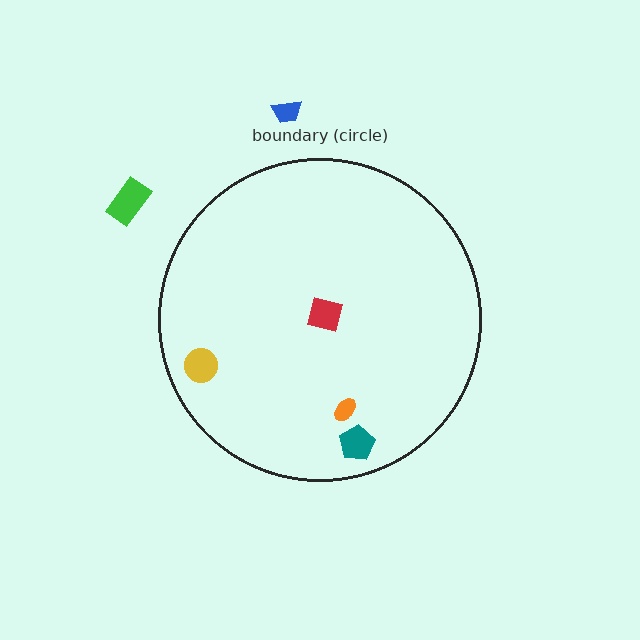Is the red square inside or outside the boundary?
Inside.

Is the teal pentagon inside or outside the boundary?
Inside.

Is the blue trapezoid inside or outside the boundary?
Outside.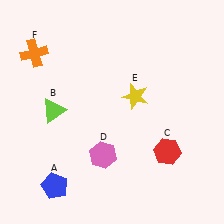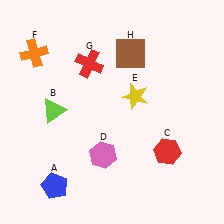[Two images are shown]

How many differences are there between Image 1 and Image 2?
There are 2 differences between the two images.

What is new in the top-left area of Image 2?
A red cross (G) was added in the top-left area of Image 2.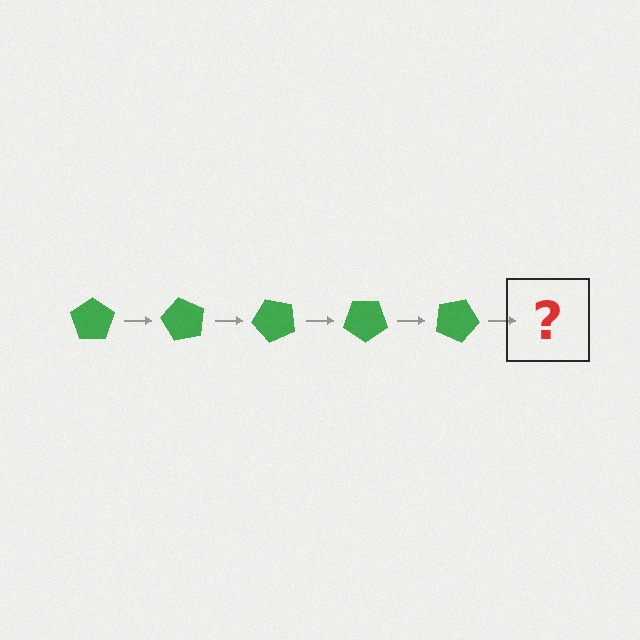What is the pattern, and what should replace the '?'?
The pattern is that the pentagon rotates 60 degrees each step. The '?' should be a green pentagon rotated 300 degrees.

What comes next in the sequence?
The next element should be a green pentagon rotated 300 degrees.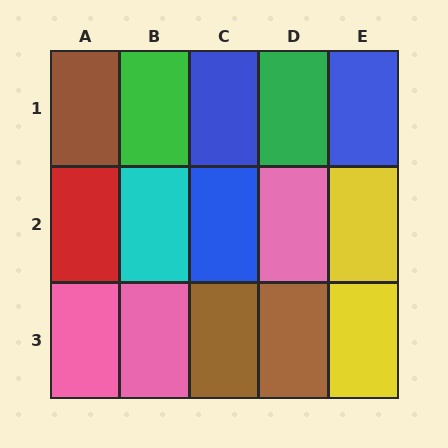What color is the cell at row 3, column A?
Pink.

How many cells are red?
1 cell is red.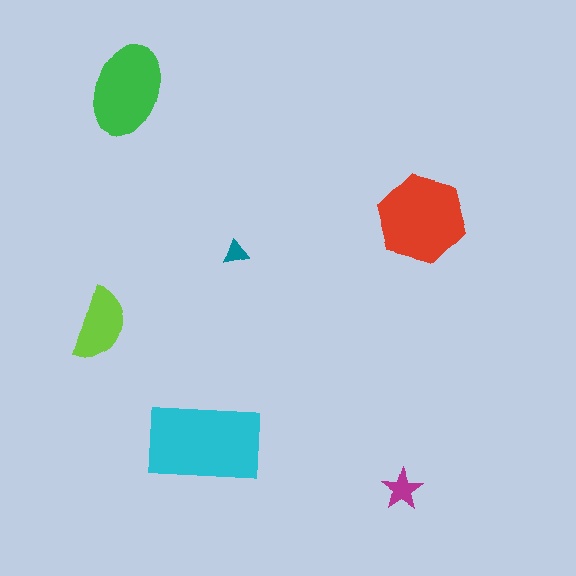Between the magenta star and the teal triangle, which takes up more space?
The magenta star.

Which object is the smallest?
The teal triangle.